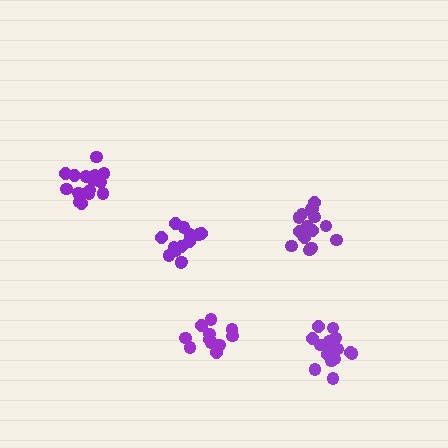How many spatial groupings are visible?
There are 5 spatial groupings.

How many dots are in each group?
Group 1: 14 dots, Group 2: 17 dots, Group 3: 17 dots, Group 4: 11 dots, Group 5: 16 dots (75 total).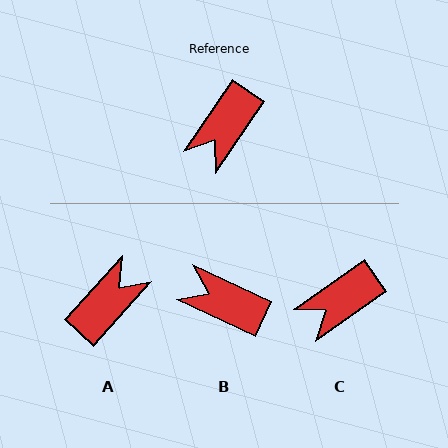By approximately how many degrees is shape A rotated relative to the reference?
Approximately 172 degrees counter-clockwise.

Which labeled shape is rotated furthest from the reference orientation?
A, about 172 degrees away.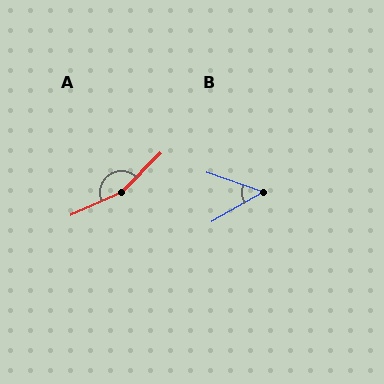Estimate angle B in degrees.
Approximately 49 degrees.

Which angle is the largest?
A, at approximately 159 degrees.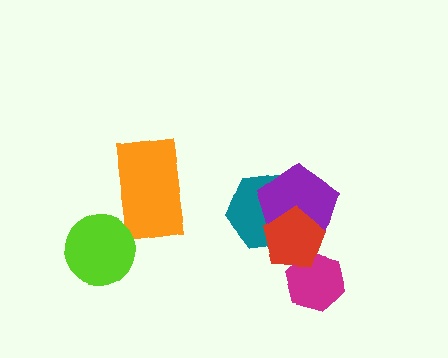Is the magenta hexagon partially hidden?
Yes, it is partially covered by another shape.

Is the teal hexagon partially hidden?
Yes, it is partially covered by another shape.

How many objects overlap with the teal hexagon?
2 objects overlap with the teal hexagon.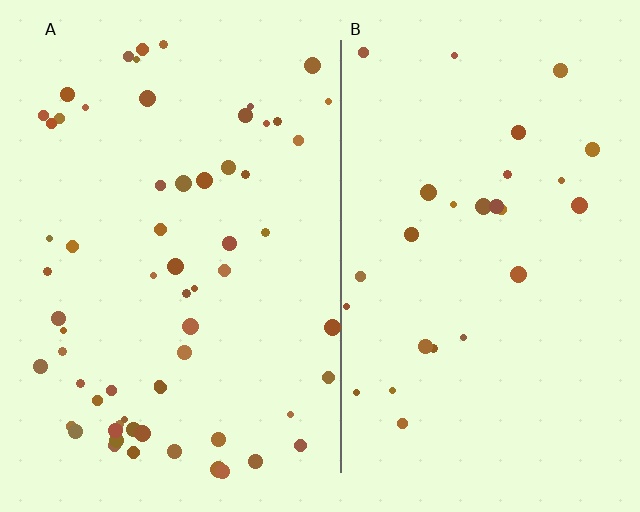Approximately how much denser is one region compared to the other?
Approximately 2.4× — region A over region B.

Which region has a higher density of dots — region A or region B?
A (the left).